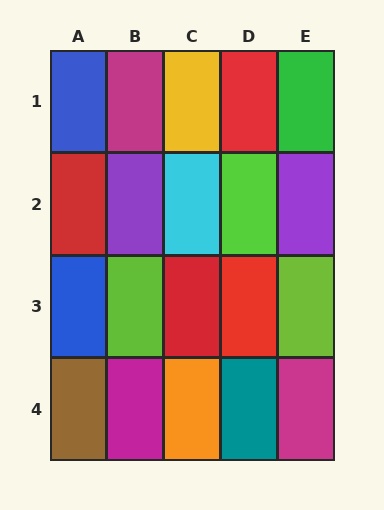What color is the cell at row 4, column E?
Magenta.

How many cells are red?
4 cells are red.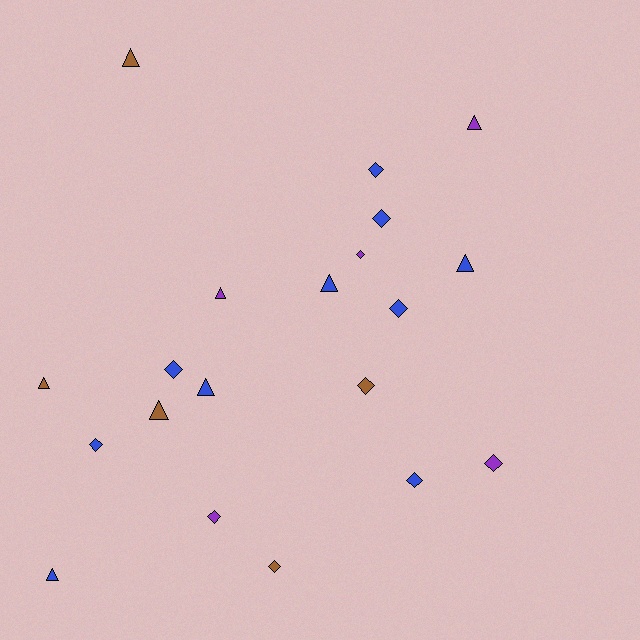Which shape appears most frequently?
Diamond, with 11 objects.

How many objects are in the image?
There are 20 objects.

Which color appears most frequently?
Blue, with 10 objects.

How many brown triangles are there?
There are 3 brown triangles.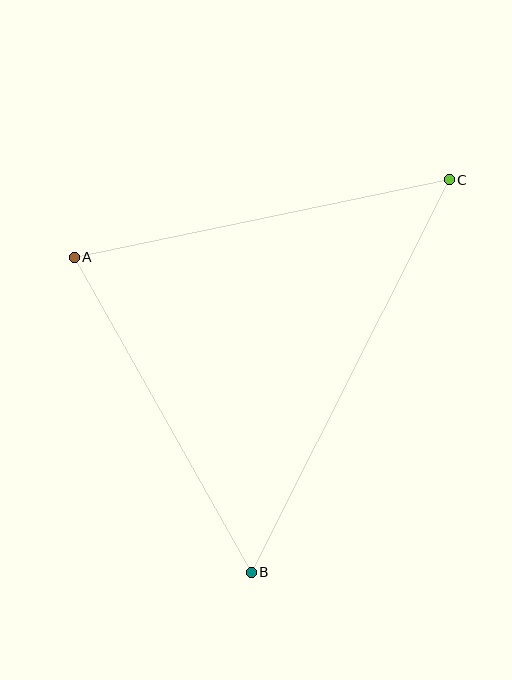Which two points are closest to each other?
Points A and B are closest to each other.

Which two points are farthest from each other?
Points B and C are farthest from each other.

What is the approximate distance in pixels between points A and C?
The distance between A and C is approximately 383 pixels.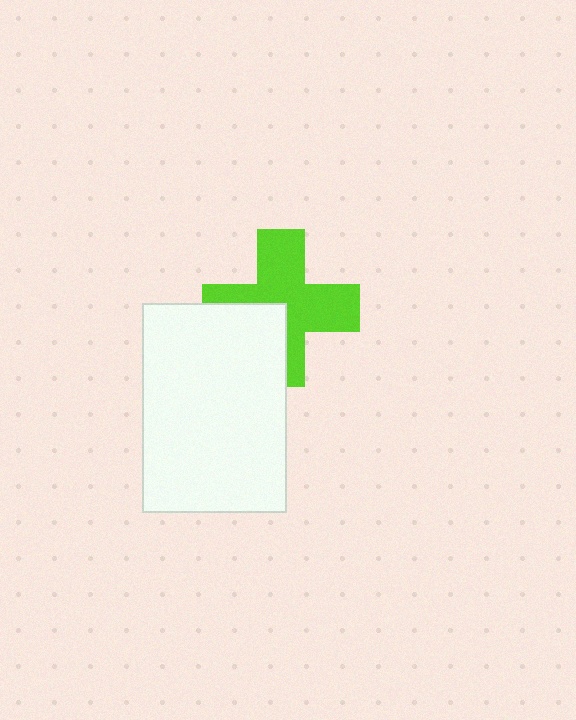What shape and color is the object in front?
The object in front is a white rectangle.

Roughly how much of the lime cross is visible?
Most of it is visible (roughly 68%).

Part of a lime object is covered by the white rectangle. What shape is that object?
It is a cross.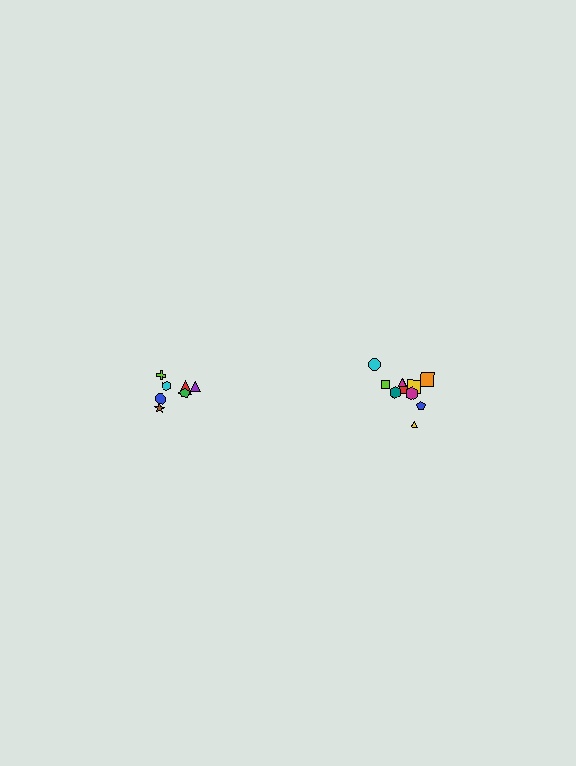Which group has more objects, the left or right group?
The right group.